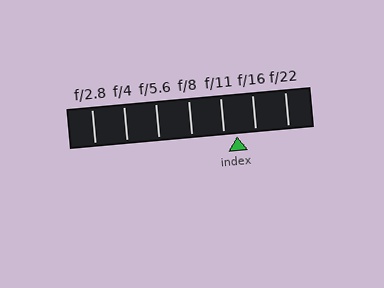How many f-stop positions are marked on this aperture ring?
There are 7 f-stop positions marked.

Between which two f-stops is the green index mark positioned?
The index mark is between f/11 and f/16.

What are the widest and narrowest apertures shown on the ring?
The widest aperture shown is f/2.8 and the narrowest is f/22.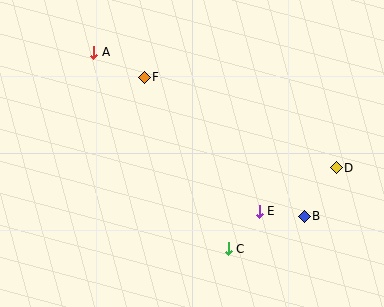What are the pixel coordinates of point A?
Point A is at (94, 52).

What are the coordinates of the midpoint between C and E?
The midpoint between C and E is at (244, 230).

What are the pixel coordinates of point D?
Point D is at (336, 168).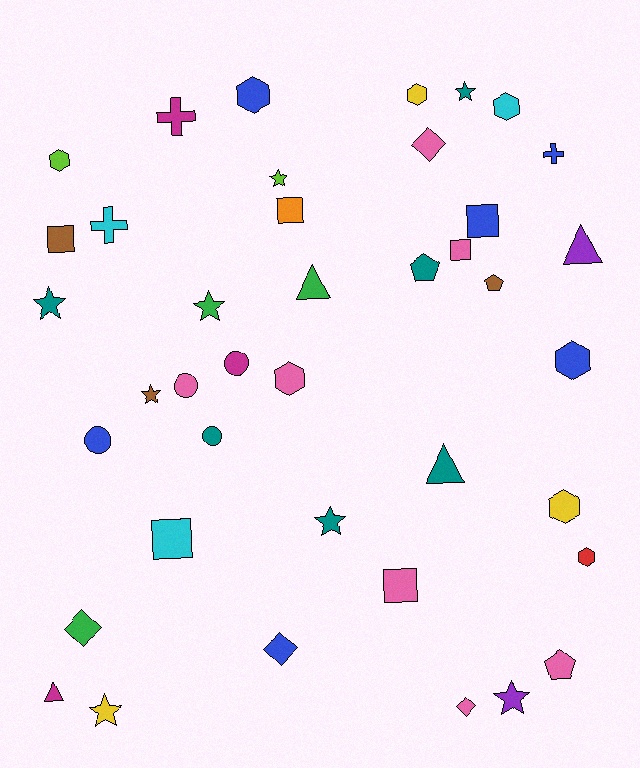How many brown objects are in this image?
There are 3 brown objects.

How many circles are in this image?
There are 4 circles.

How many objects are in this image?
There are 40 objects.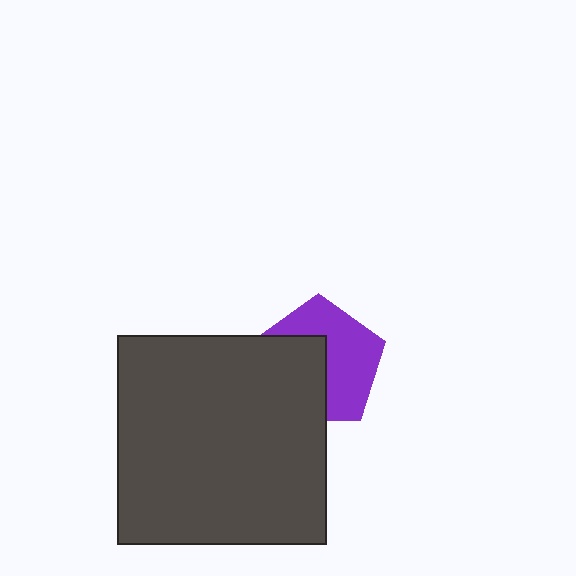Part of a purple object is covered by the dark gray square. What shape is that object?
It is a pentagon.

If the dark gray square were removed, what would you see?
You would see the complete purple pentagon.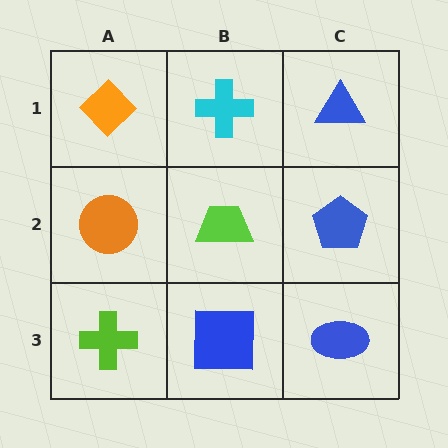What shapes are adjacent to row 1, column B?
A lime trapezoid (row 2, column B), an orange diamond (row 1, column A), a blue triangle (row 1, column C).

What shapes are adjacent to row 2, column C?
A blue triangle (row 1, column C), a blue ellipse (row 3, column C), a lime trapezoid (row 2, column B).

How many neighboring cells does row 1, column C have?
2.